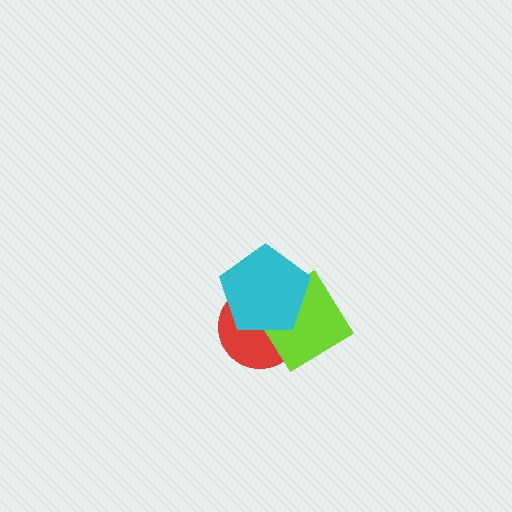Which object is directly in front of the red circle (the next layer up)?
The lime diamond is directly in front of the red circle.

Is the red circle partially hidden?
Yes, it is partially covered by another shape.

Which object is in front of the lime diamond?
The cyan pentagon is in front of the lime diamond.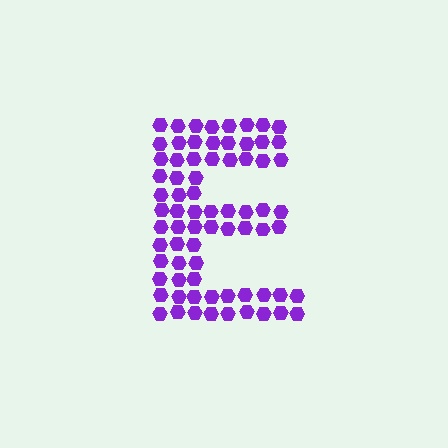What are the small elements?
The small elements are hexagons.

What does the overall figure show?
The overall figure shows the letter E.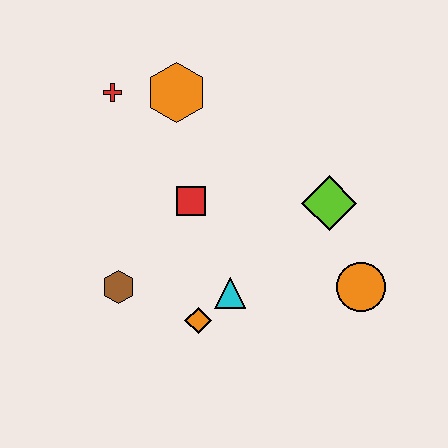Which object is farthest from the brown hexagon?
The orange circle is farthest from the brown hexagon.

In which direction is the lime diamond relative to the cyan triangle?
The lime diamond is to the right of the cyan triangle.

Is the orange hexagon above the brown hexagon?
Yes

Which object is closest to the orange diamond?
The cyan triangle is closest to the orange diamond.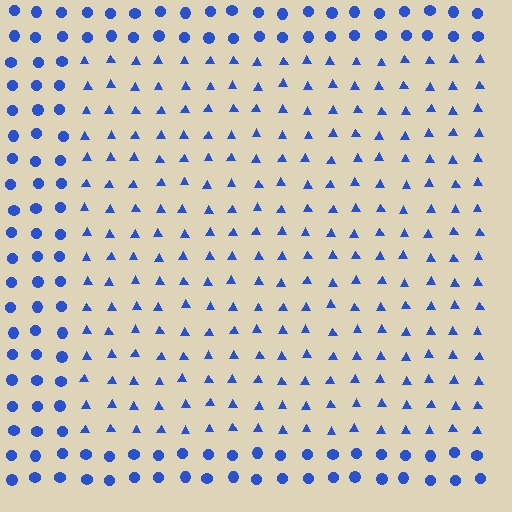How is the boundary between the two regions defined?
The boundary is defined by a change in element shape: triangles inside vs. circles outside. All elements share the same color and spacing.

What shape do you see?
I see a rectangle.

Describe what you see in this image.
The image is filled with small blue elements arranged in a uniform grid. A rectangle-shaped region contains triangles, while the surrounding area contains circles. The boundary is defined purely by the change in element shape.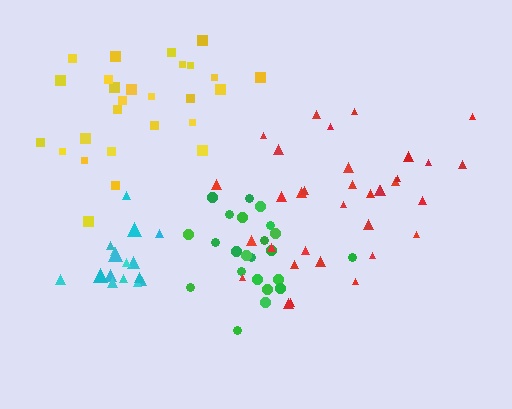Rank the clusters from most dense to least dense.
cyan, green, yellow, red.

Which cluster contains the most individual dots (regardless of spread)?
Red (34).